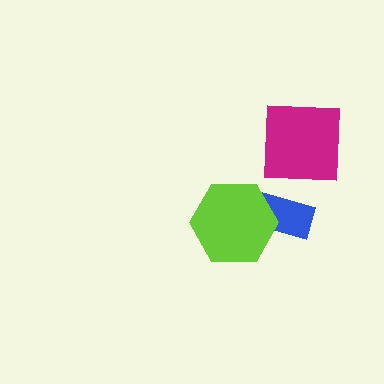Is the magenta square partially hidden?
No, no other shape covers it.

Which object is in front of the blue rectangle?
The lime hexagon is in front of the blue rectangle.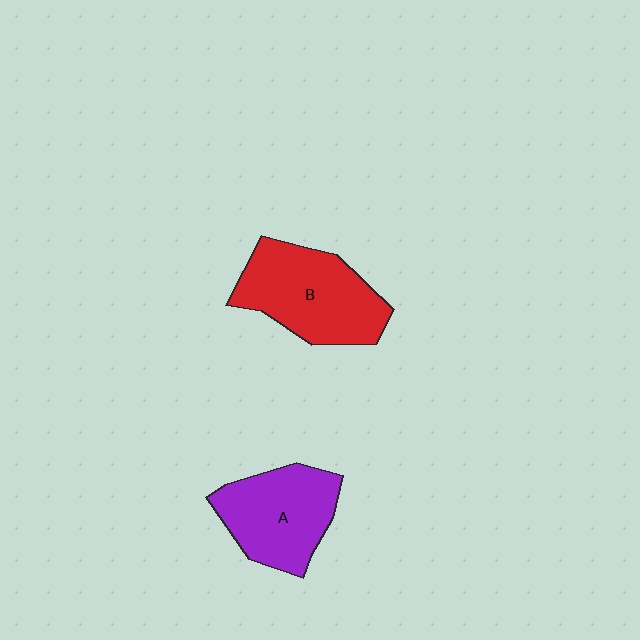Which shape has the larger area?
Shape B (red).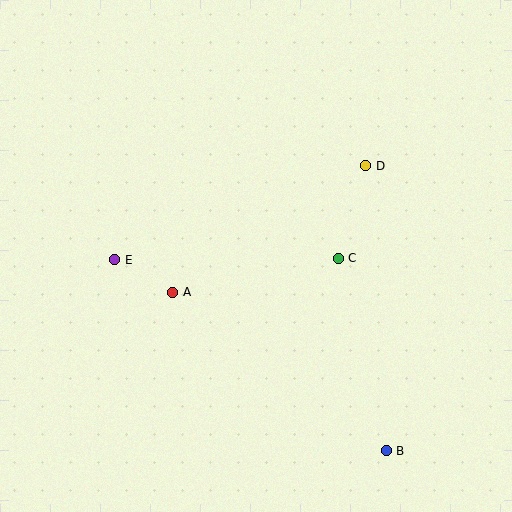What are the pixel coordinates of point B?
Point B is at (386, 451).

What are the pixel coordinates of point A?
Point A is at (173, 292).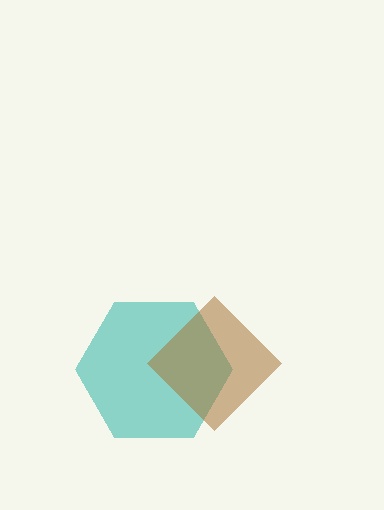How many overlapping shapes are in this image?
There are 2 overlapping shapes in the image.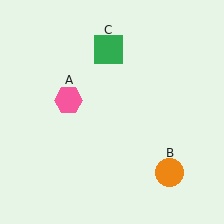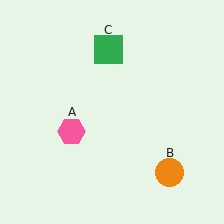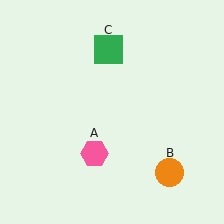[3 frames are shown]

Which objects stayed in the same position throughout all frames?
Orange circle (object B) and green square (object C) remained stationary.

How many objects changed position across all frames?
1 object changed position: pink hexagon (object A).